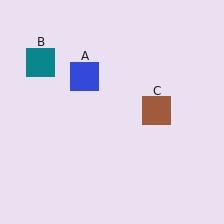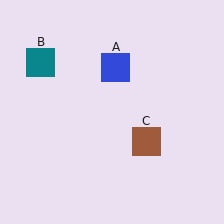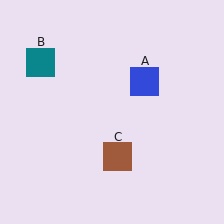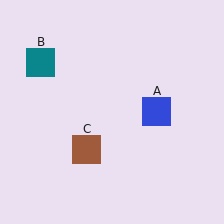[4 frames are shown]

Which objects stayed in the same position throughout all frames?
Teal square (object B) remained stationary.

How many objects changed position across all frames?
2 objects changed position: blue square (object A), brown square (object C).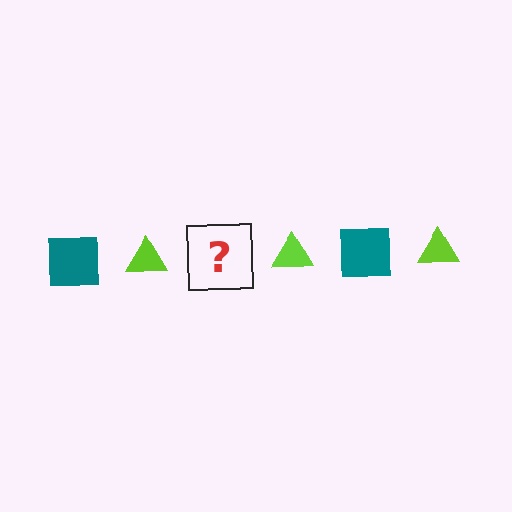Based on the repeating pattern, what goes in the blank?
The blank should be a teal square.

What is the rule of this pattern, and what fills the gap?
The rule is that the pattern alternates between teal square and lime triangle. The gap should be filled with a teal square.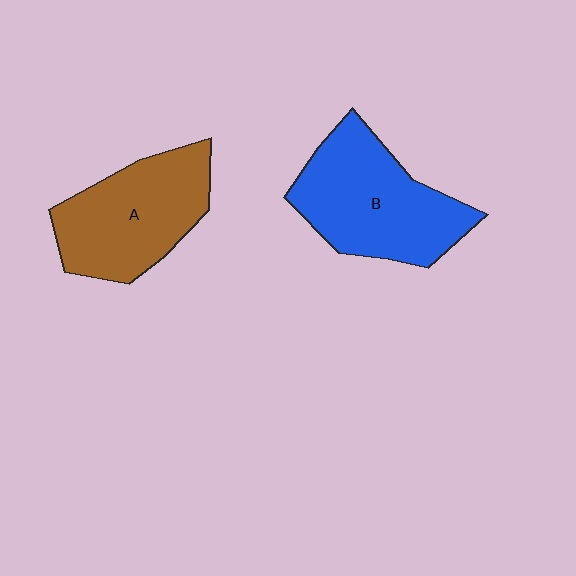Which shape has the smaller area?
Shape A (brown).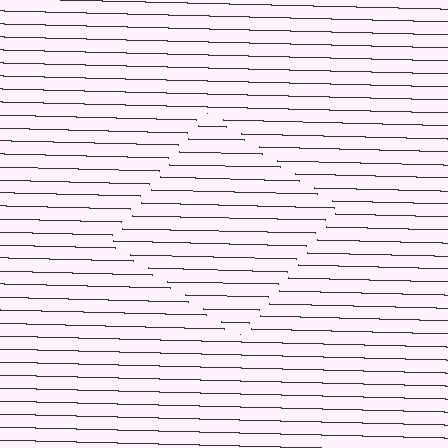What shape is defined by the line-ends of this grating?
An illusory square. The interior of the shape contains the same grating, shifted by half a period — the contour is defined by the phase discontinuity where line-ends from the inner and outer gratings abut.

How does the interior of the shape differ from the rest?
The interior of the shape contains the same grating, shifted by half a period — the contour is defined by the phase discontinuity where line-ends from the inner and outer gratings abut.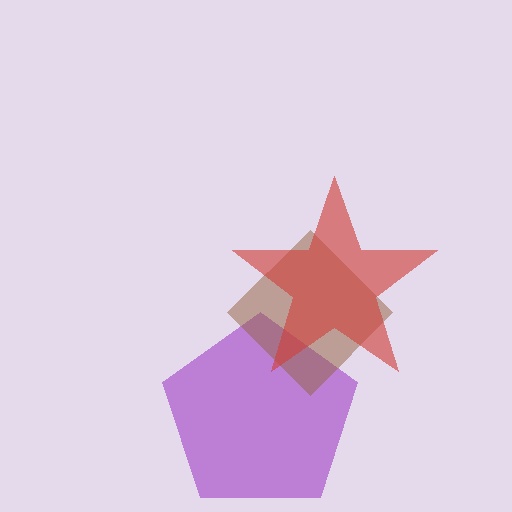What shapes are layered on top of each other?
The layered shapes are: a purple pentagon, a brown diamond, a red star.